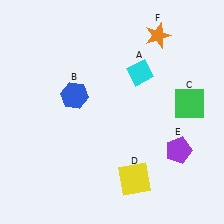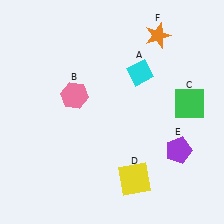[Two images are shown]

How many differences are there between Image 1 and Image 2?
There is 1 difference between the two images.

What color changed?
The hexagon (B) changed from blue in Image 1 to pink in Image 2.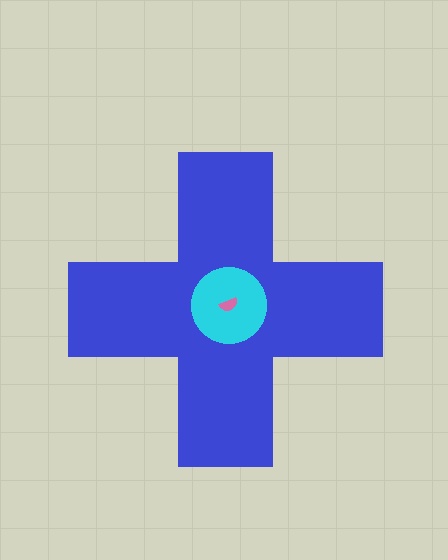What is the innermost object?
The pink semicircle.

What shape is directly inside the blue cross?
The cyan circle.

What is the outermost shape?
The blue cross.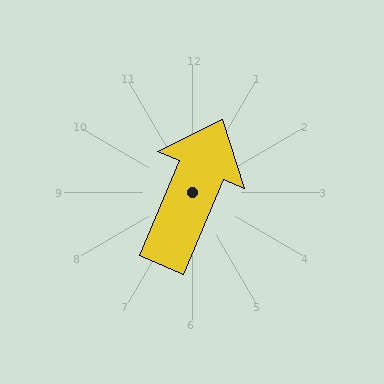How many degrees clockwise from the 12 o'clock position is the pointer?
Approximately 23 degrees.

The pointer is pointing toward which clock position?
Roughly 1 o'clock.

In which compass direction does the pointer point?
Northeast.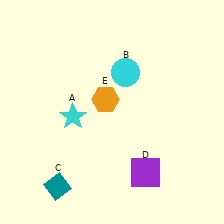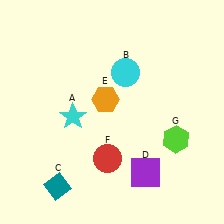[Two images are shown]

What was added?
A red circle (F), a lime hexagon (G) were added in Image 2.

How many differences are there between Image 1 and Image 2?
There are 2 differences between the two images.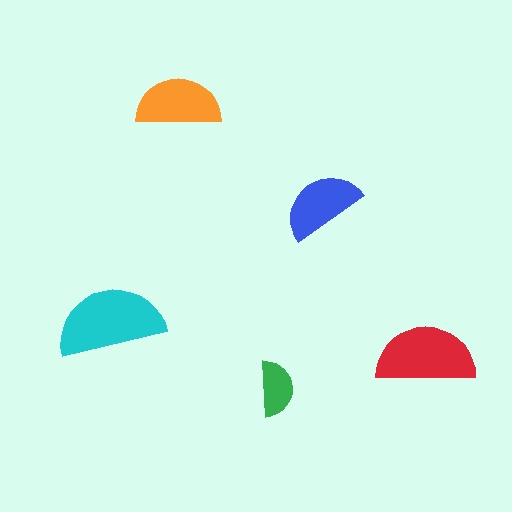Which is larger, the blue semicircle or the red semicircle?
The red one.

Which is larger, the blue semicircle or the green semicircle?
The blue one.